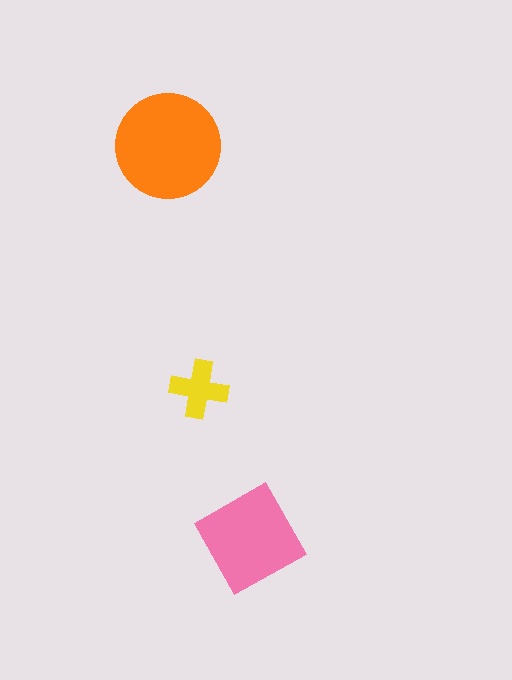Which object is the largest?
The orange circle.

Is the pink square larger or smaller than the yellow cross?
Larger.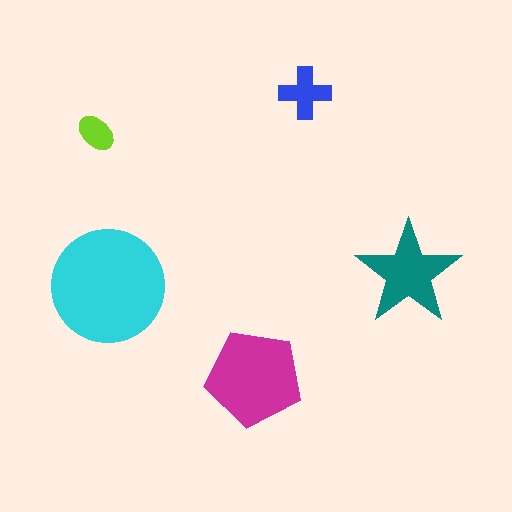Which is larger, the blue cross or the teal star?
The teal star.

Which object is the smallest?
The lime ellipse.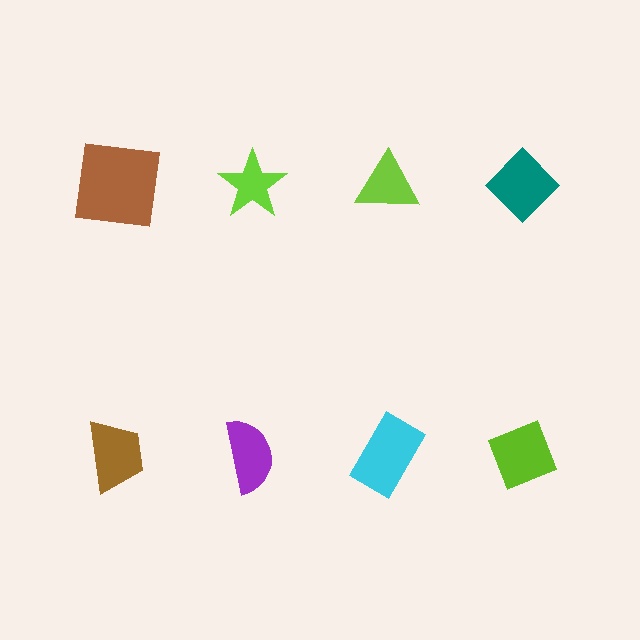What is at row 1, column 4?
A teal diamond.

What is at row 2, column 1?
A brown trapezoid.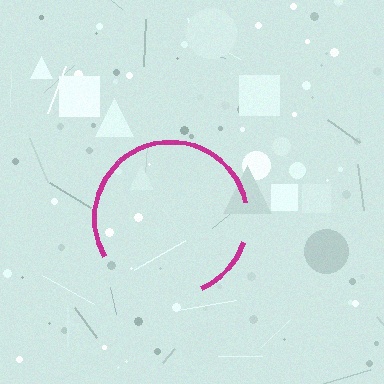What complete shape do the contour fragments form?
The contour fragments form a circle.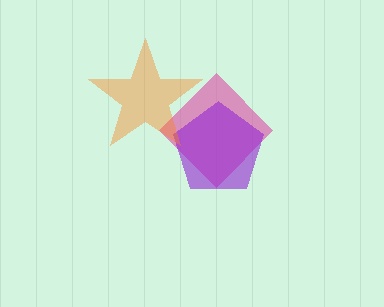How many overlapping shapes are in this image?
There are 3 overlapping shapes in the image.